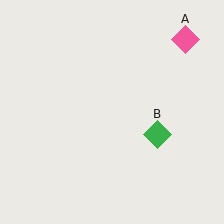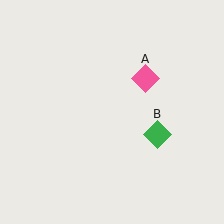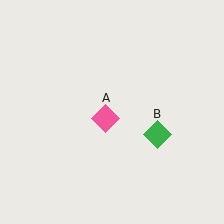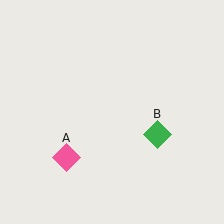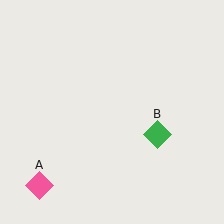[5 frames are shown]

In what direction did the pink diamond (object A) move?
The pink diamond (object A) moved down and to the left.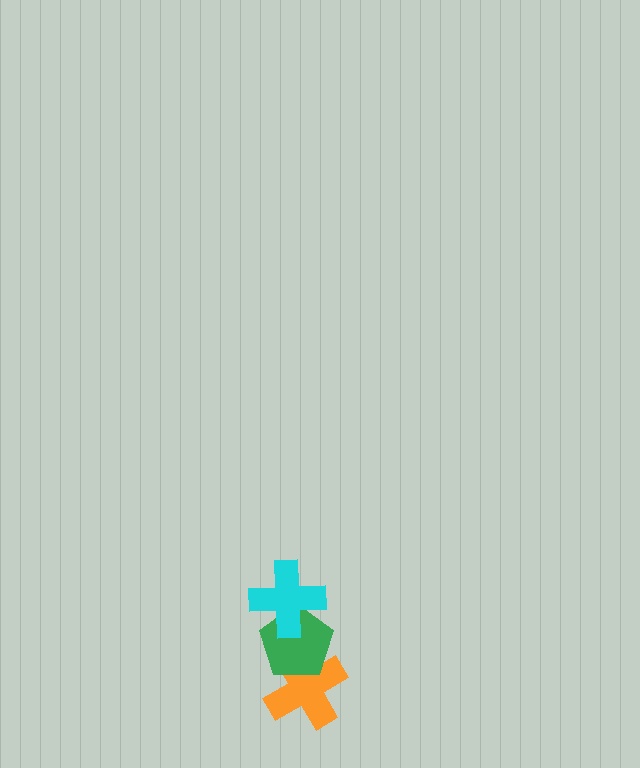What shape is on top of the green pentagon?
The cyan cross is on top of the green pentagon.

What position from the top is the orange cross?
The orange cross is 3rd from the top.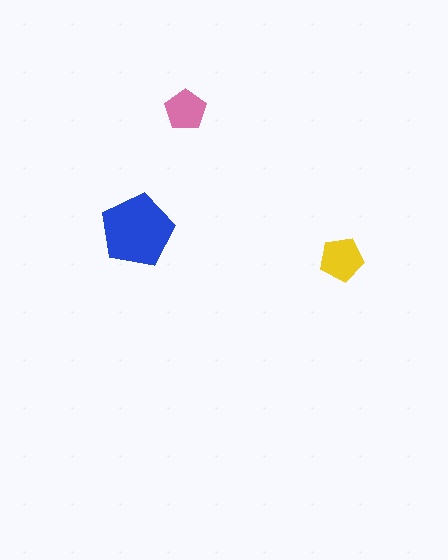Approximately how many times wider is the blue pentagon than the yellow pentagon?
About 1.5 times wider.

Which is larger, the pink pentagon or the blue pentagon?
The blue one.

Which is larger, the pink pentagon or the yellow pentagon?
The yellow one.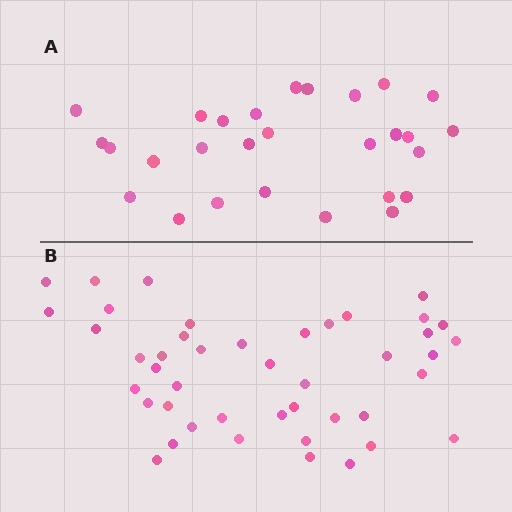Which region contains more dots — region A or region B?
Region B (the bottom region) has more dots.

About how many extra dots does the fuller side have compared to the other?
Region B has approximately 15 more dots than region A.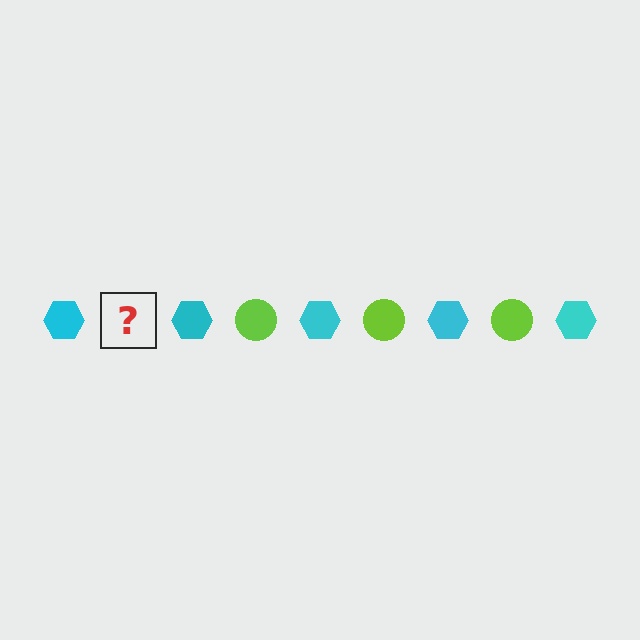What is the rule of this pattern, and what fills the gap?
The rule is that the pattern alternates between cyan hexagon and lime circle. The gap should be filled with a lime circle.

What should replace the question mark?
The question mark should be replaced with a lime circle.